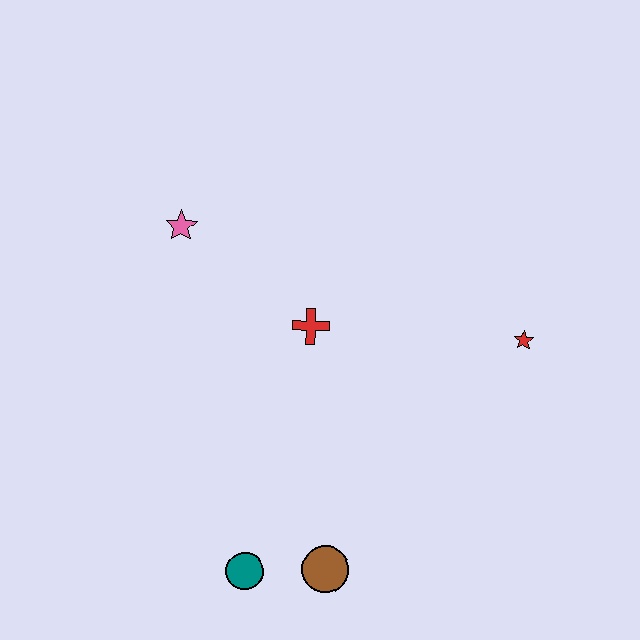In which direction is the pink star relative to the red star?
The pink star is to the left of the red star.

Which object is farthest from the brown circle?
The pink star is farthest from the brown circle.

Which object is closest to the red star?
The red cross is closest to the red star.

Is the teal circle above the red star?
No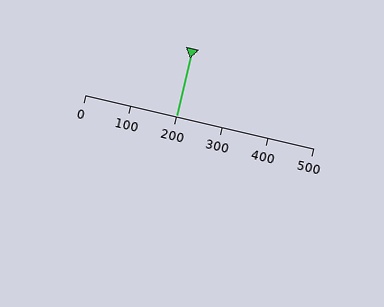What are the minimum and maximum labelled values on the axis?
The axis runs from 0 to 500.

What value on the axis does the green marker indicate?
The marker indicates approximately 200.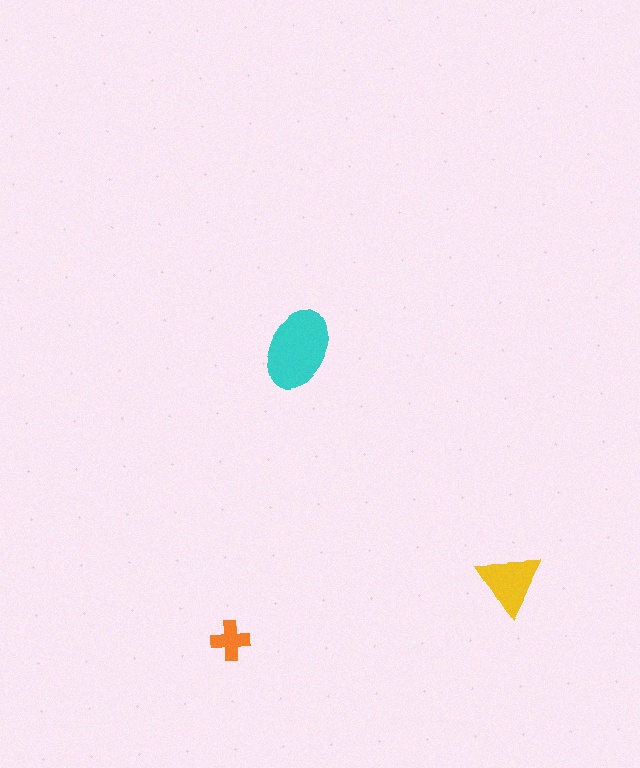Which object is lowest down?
The orange cross is bottommost.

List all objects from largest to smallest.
The cyan ellipse, the yellow triangle, the orange cross.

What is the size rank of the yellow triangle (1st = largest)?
2nd.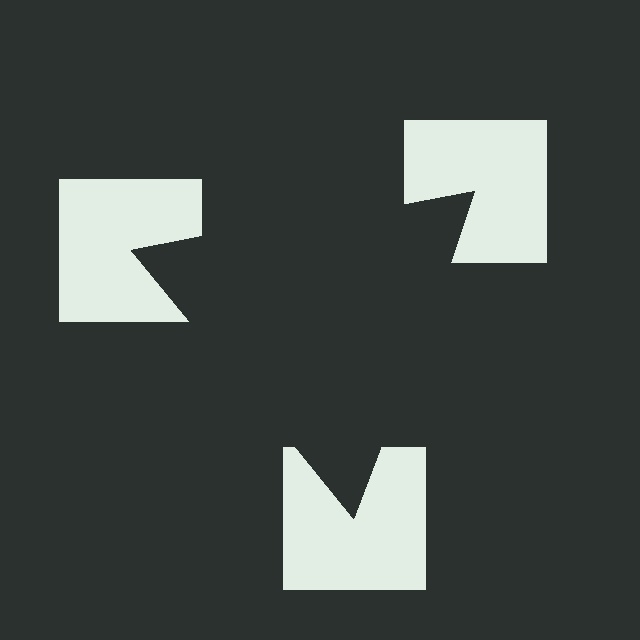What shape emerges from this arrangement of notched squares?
An illusory triangle — its edges are inferred from the aligned wedge cuts in the notched squares, not physically drawn.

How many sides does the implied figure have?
3 sides.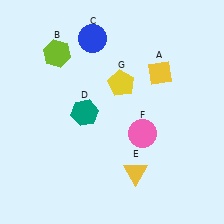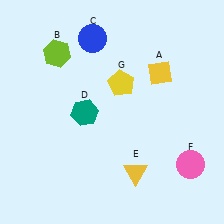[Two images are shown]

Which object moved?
The pink circle (F) moved right.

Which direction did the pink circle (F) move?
The pink circle (F) moved right.